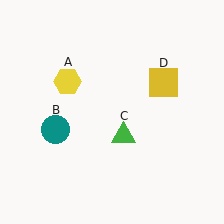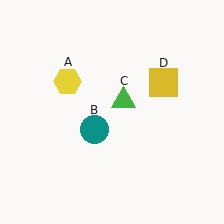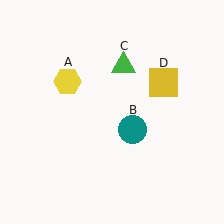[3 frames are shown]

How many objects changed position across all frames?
2 objects changed position: teal circle (object B), green triangle (object C).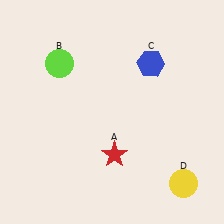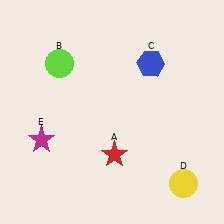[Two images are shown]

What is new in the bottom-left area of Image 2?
A magenta star (E) was added in the bottom-left area of Image 2.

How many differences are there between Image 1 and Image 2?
There is 1 difference between the two images.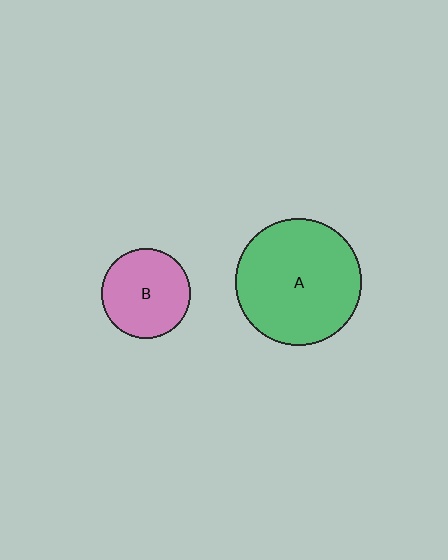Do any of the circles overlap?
No, none of the circles overlap.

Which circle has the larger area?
Circle A (green).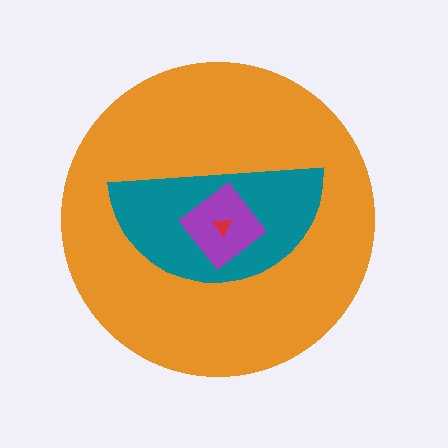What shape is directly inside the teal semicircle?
The purple diamond.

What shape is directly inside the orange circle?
The teal semicircle.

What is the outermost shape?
The orange circle.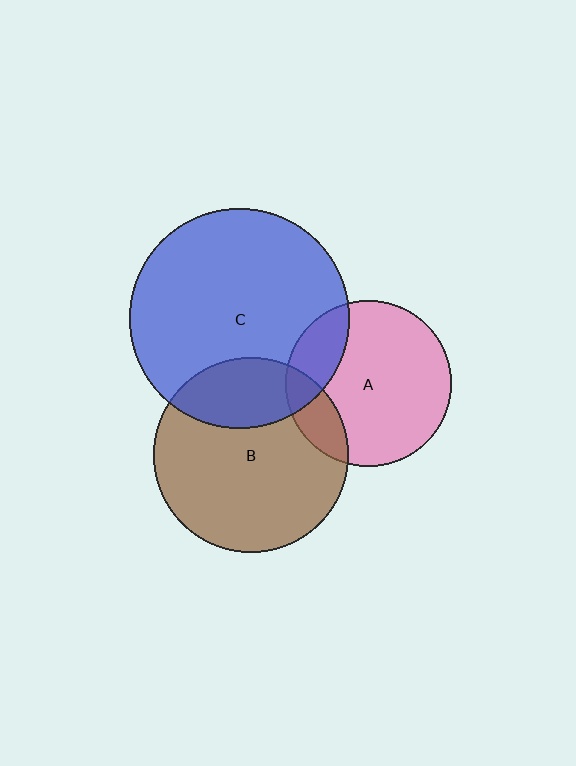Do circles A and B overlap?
Yes.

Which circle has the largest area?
Circle C (blue).